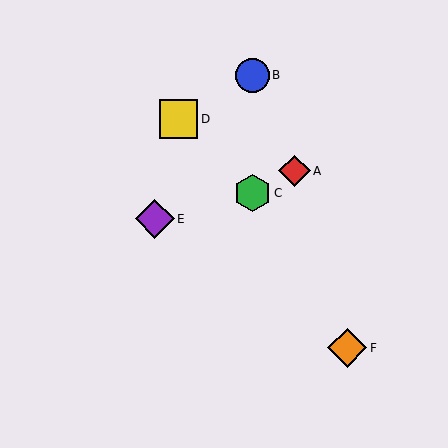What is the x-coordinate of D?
Object D is at x≈179.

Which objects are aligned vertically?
Objects B, C are aligned vertically.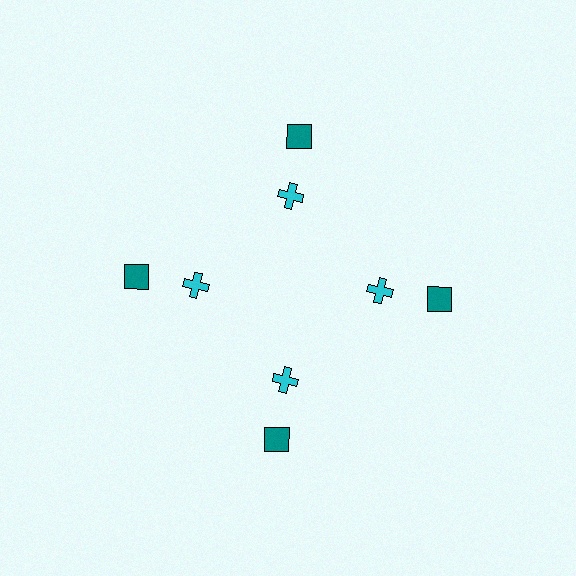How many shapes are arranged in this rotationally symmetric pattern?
There are 8 shapes, arranged in 4 groups of 2.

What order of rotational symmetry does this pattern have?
This pattern has 4-fold rotational symmetry.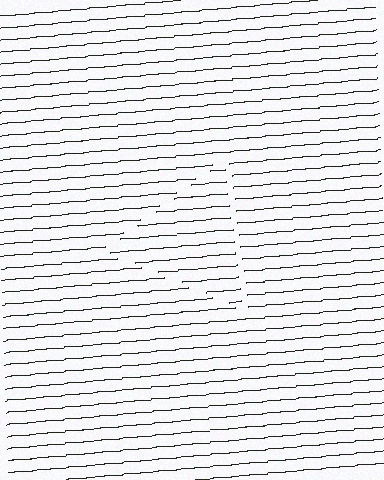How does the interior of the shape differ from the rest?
The interior of the shape contains the same grating, shifted by half a period — the contour is defined by the phase discontinuity where line-ends from the inner and outer gratings abut.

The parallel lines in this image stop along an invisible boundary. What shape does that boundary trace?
An illusory triangle. The interior of the shape contains the same grating, shifted by half a period — the contour is defined by the phase discontinuity where line-ends from the inner and outer gratings abut.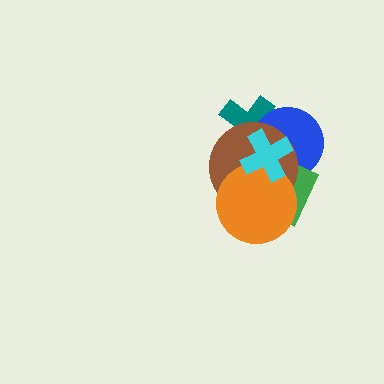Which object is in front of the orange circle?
The cyan cross is in front of the orange circle.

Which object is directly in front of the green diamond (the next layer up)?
The brown circle is directly in front of the green diamond.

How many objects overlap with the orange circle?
4 objects overlap with the orange circle.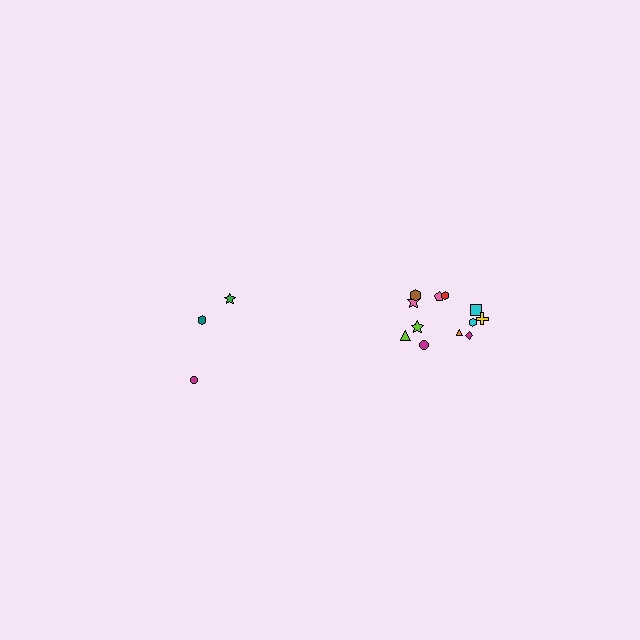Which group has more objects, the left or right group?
The right group.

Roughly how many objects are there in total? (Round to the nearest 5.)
Roughly 15 objects in total.